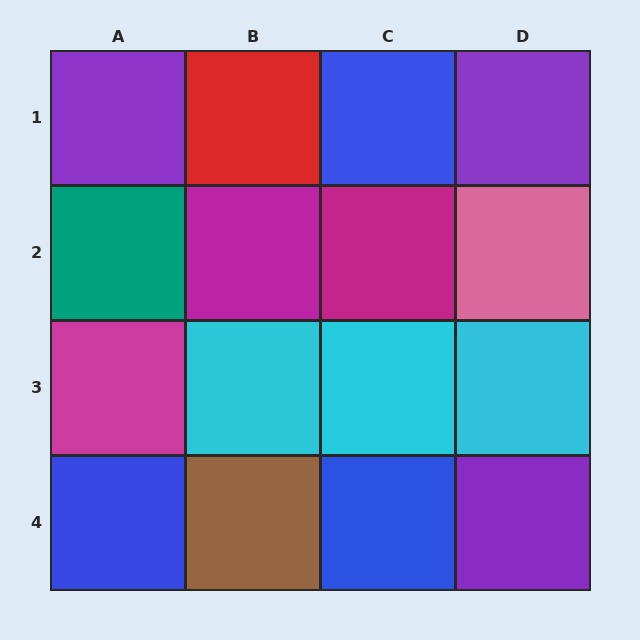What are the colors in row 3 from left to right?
Magenta, cyan, cyan, cyan.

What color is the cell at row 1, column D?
Purple.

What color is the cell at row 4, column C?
Blue.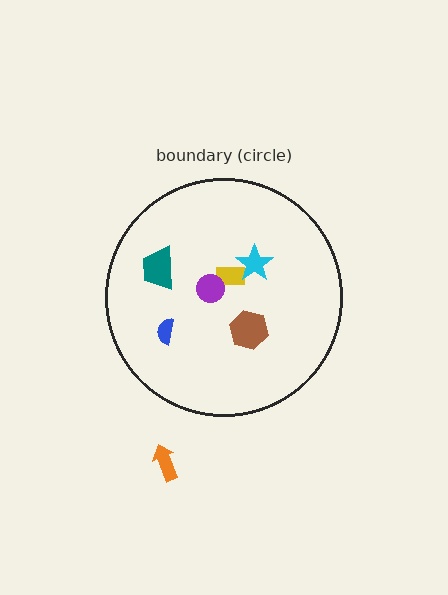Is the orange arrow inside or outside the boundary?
Outside.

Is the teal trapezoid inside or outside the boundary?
Inside.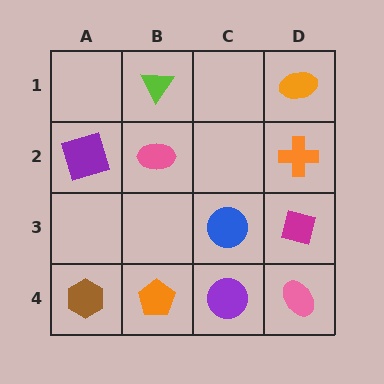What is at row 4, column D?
A pink ellipse.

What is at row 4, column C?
A purple circle.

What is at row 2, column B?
A pink ellipse.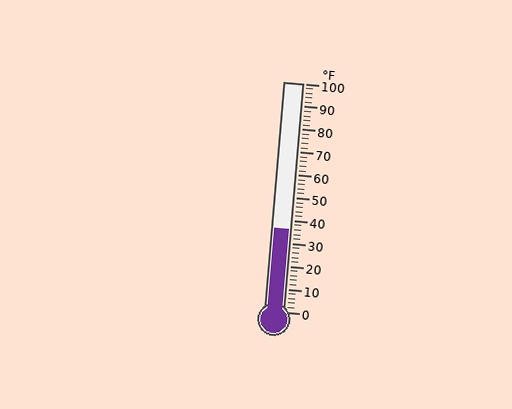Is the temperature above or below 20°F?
The temperature is above 20°F.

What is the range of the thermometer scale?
The thermometer scale ranges from 0°F to 100°F.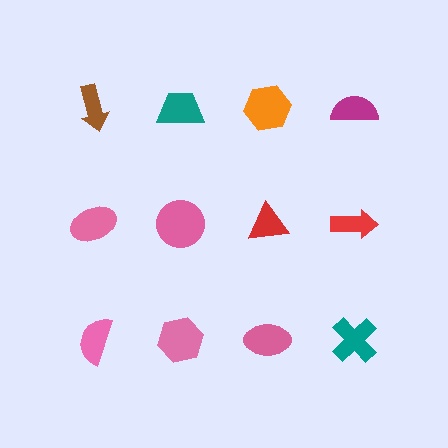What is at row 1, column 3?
An orange hexagon.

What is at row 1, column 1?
A brown arrow.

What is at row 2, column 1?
A pink ellipse.